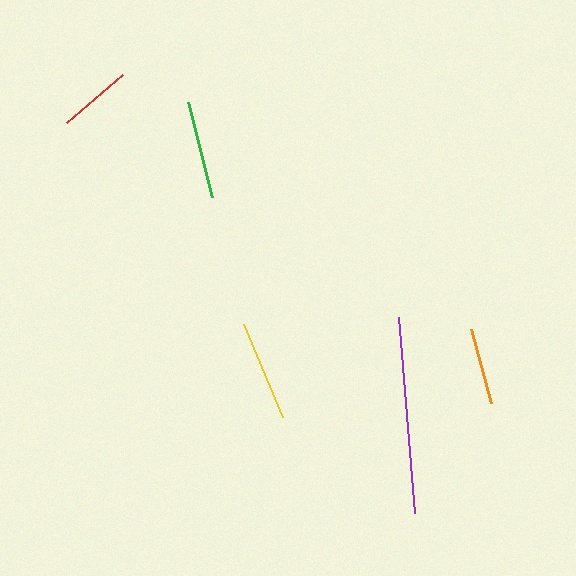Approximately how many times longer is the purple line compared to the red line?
The purple line is approximately 2.7 times the length of the red line.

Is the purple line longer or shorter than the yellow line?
The purple line is longer than the yellow line.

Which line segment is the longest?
The purple line is the longest at approximately 196 pixels.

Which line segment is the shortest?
The red line is the shortest at approximately 74 pixels.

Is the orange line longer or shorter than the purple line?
The purple line is longer than the orange line.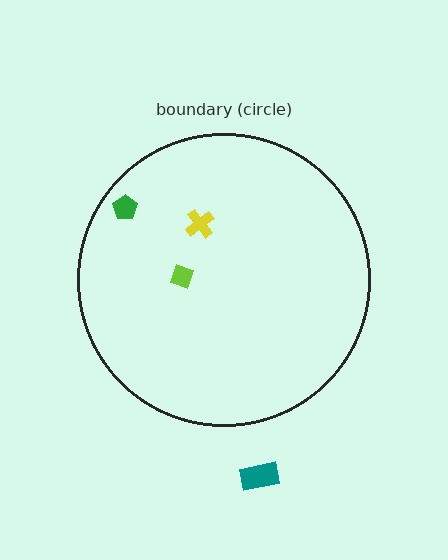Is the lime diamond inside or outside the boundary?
Inside.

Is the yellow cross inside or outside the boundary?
Inside.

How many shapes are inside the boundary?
3 inside, 1 outside.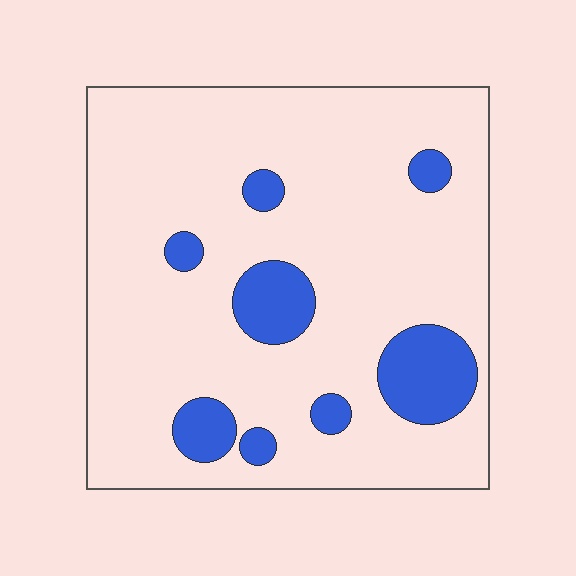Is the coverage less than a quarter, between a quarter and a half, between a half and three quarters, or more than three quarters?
Less than a quarter.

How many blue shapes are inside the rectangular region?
8.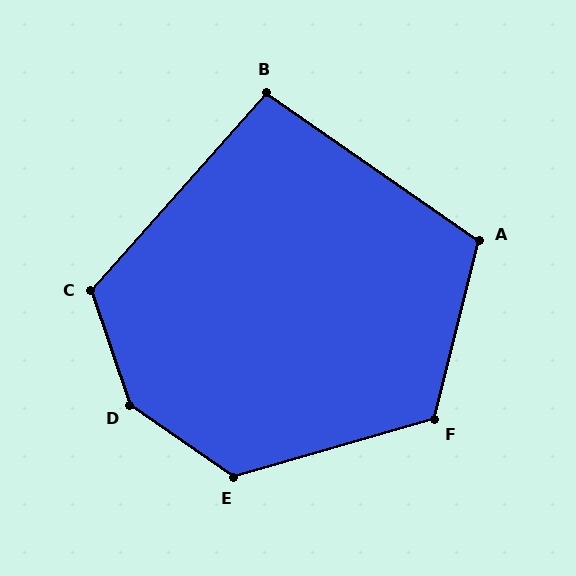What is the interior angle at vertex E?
Approximately 129 degrees (obtuse).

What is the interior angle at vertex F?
Approximately 120 degrees (obtuse).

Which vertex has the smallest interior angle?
B, at approximately 97 degrees.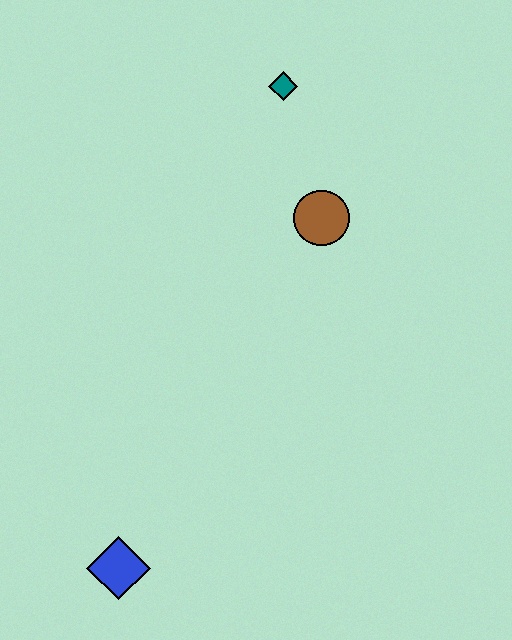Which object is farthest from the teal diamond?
The blue diamond is farthest from the teal diamond.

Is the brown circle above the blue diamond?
Yes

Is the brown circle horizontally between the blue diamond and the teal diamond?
No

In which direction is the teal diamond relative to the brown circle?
The teal diamond is above the brown circle.